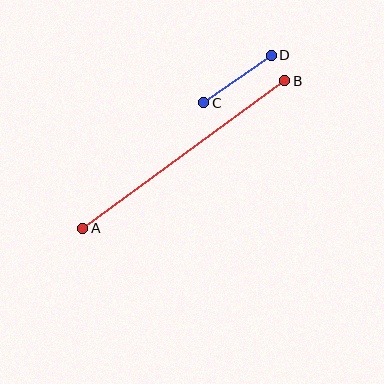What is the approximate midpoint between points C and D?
The midpoint is at approximately (238, 79) pixels.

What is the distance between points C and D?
The distance is approximately 83 pixels.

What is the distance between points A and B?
The distance is approximately 250 pixels.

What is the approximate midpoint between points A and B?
The midpoint is at approximately (184, 155) pixels.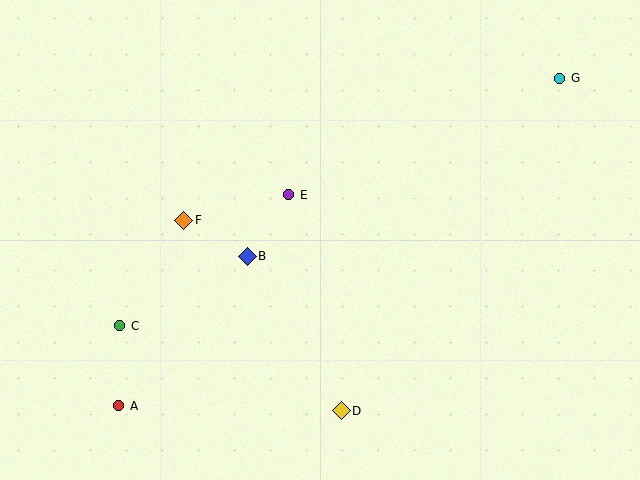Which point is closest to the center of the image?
Point E at (289, 195) is closest to the center.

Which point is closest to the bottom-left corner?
Point A is closest to the bottom-left corner.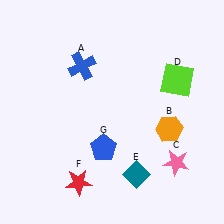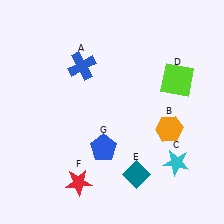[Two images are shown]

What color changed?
The star (C) changed from pink in Image 1 to cyan in Image 2.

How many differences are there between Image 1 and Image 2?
There is 1 difference between the two images.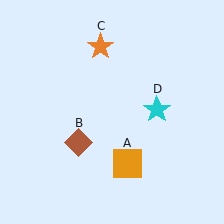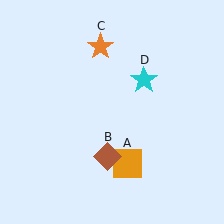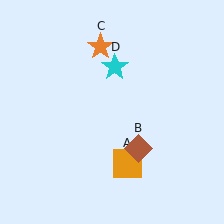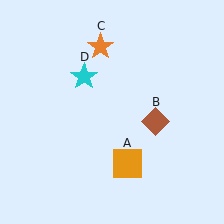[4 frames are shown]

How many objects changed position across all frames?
2 objects changed position: brown diamond (object B), cyan star (object D).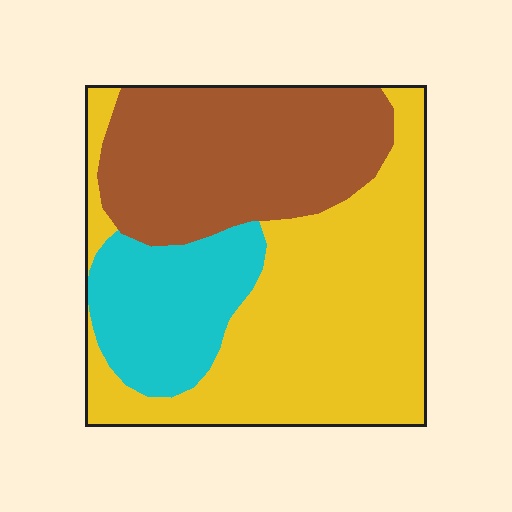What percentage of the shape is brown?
Brown covers roughly 35% of the shape.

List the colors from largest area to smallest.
From largest to smallest: yellow, brown, cyan.